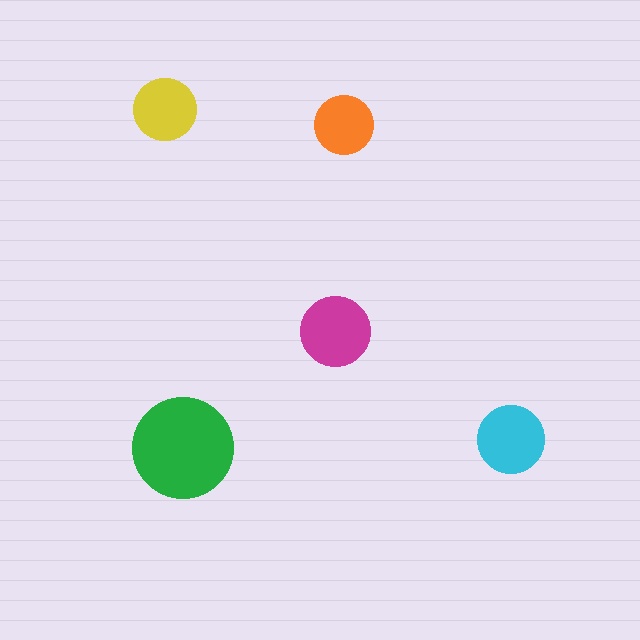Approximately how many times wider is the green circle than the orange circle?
About 1.5 times wider.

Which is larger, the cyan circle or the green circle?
The green one.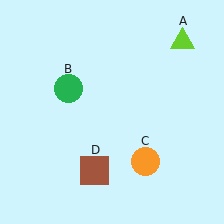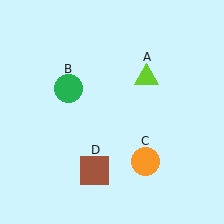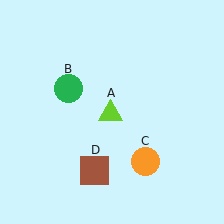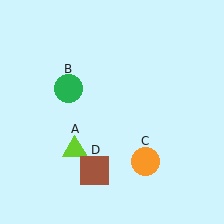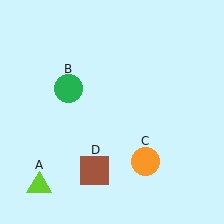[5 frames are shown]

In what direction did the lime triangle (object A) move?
The lime triangle (object A) moved down and to the left.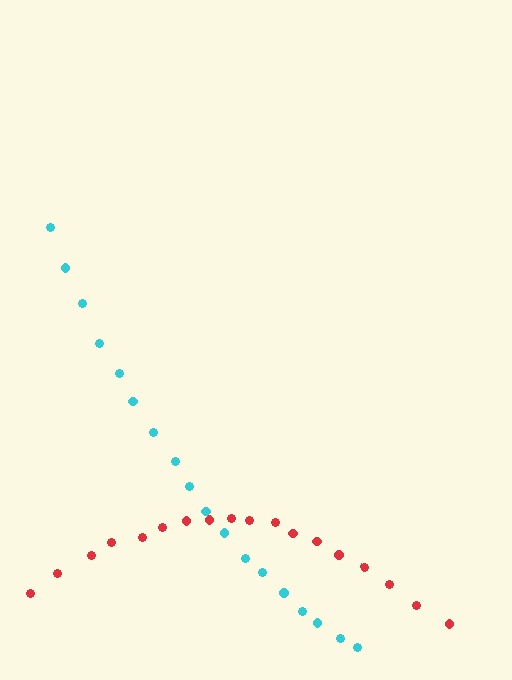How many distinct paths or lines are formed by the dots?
There are 2 distinct paths.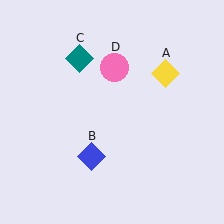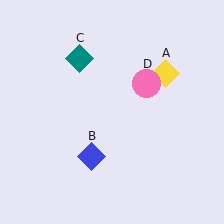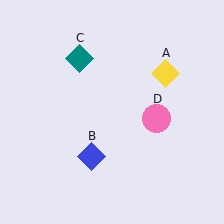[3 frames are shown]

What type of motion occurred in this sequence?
The pink circle (object D) rotated clockwise around the center of the scene.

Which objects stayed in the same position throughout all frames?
Yellow diamond (object A) and blue diamond (object B) and teal diamond (object C) remained stationary.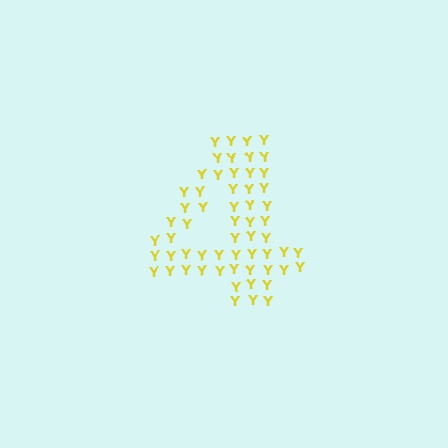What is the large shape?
The large shape is the digit 4.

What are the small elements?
The small elements are letter Y's.